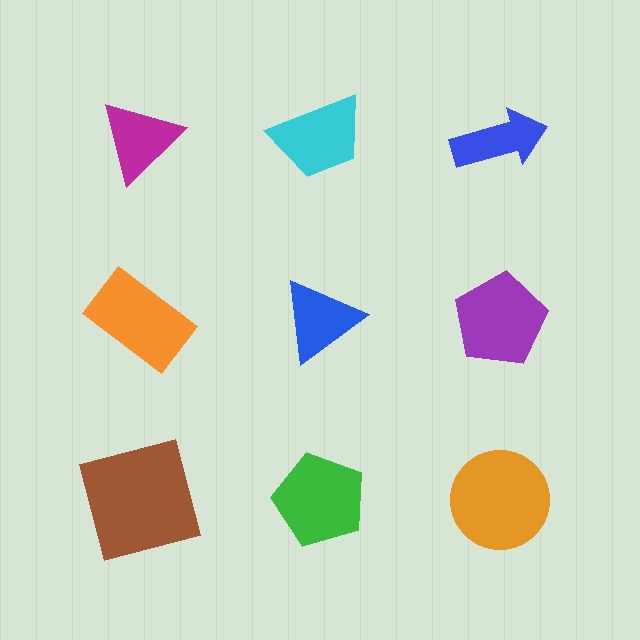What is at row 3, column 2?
A green pentagon.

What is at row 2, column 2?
A blue triangle.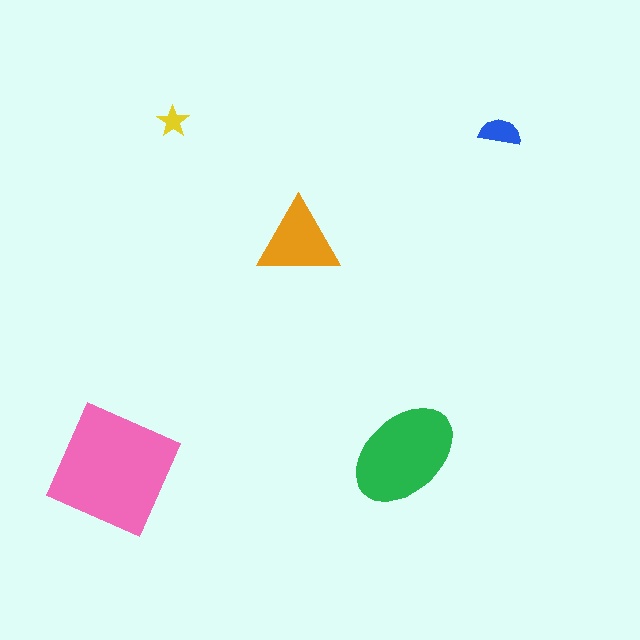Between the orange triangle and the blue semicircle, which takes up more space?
The orange triangle.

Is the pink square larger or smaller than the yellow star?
Larger.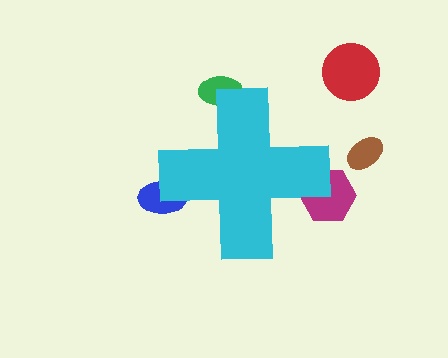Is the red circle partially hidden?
No, the red circle is fully visible.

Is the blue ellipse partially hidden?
Yes, the blue ellipse is partially hidden behind the cyan cross.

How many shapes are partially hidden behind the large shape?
3 shapes are partially hidden.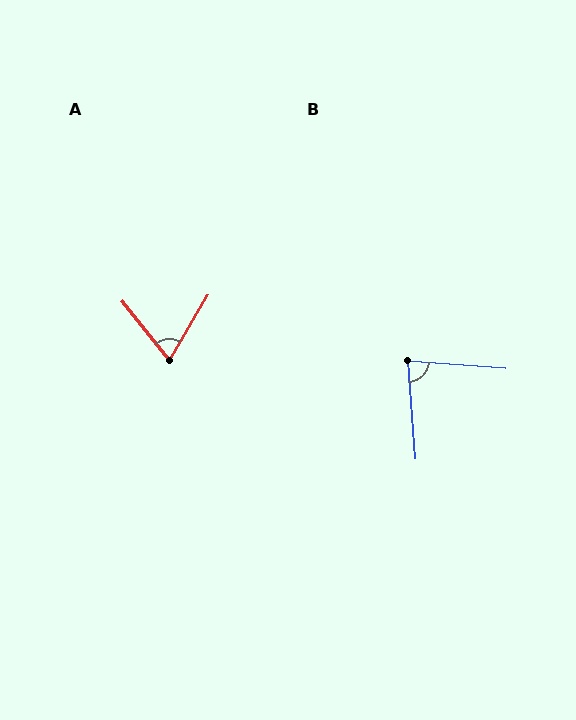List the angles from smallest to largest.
A (69°), B (81°).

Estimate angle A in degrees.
Approximately 69 degrees.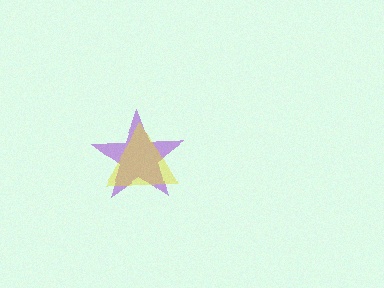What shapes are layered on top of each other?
The layered shapes are: a purple star, a yellow triangle.